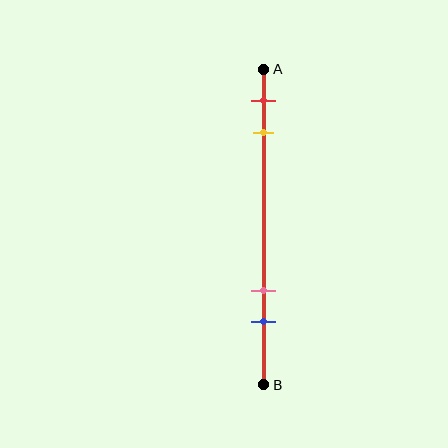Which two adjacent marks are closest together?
The red and yellow marks are the closest adjacent pair.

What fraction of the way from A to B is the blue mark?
The blue mark is approximately 80% (0.8) of the way from A to B.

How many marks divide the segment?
There are 4 marks dividing the segment.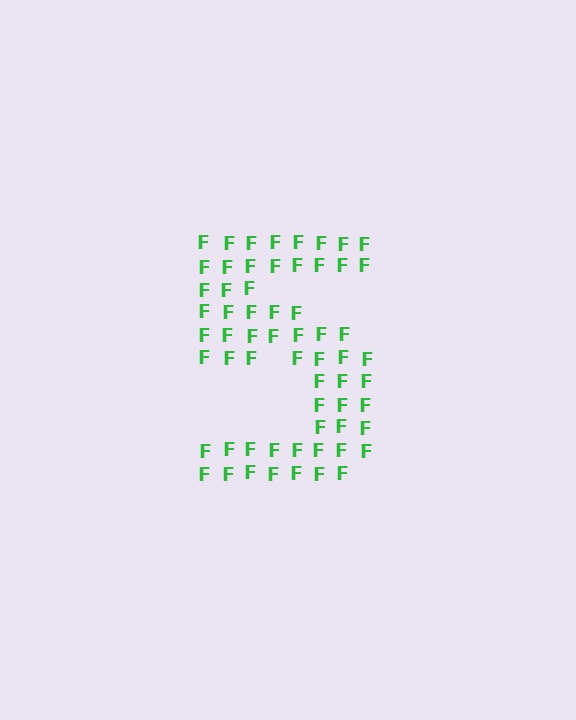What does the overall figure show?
The overall figure shows the digit 5.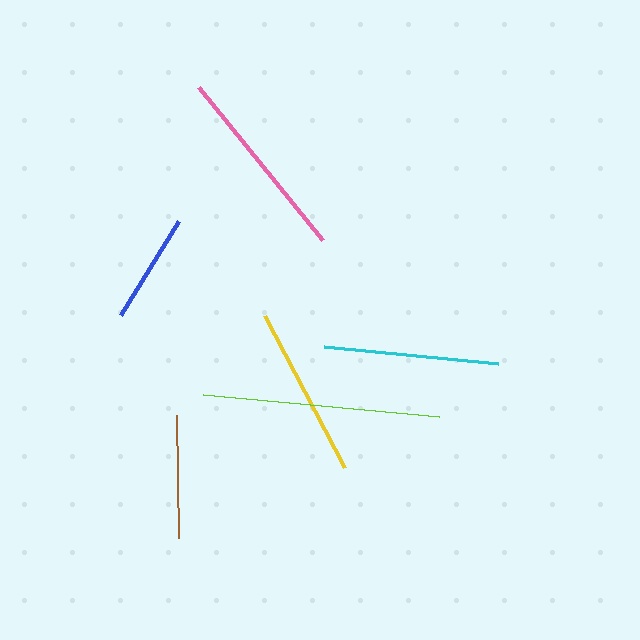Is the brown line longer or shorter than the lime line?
The lime line is longer than the brown line.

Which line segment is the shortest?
The blue line is the shortest at approximately 110 pixels.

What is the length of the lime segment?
The lime segment is approximately 236 pixels long.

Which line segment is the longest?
The lime line is the longest at approximately 236 pixels.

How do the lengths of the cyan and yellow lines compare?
The cyan and yellow lines are approximately the same length.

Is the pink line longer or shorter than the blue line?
The pink line is longer than the blue line.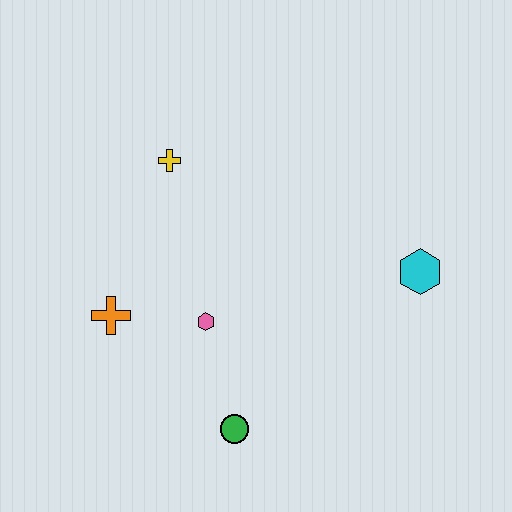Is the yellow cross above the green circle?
Yes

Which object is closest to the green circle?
The pink hexagon is closest to the green circle.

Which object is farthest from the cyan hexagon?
The orange cross is farthest from the cyan hexagon.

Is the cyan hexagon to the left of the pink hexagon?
No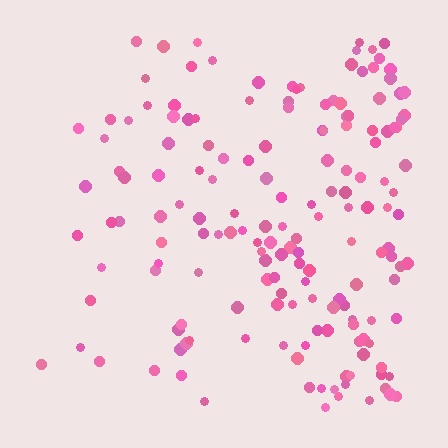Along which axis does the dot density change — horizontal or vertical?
Horizontal.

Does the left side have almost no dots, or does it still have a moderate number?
Still a moderate number, just noticeably fewer than the right.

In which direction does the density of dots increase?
From left to right, with the right side densest.